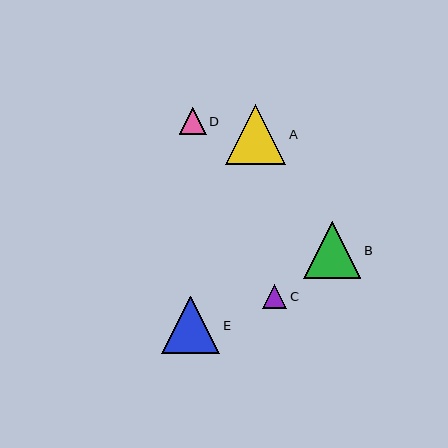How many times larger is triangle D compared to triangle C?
Triangle D is approximately 1.1 times the size of triangle C.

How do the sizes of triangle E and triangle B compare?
Triangle E and triangle B are approximately the same size.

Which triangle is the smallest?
Triangle C is the smallest with a size of approximately 24 pixels.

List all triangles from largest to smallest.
From largest to smallest: A, E, B, D, C.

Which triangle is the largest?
Triangle A is the largest with a size of approximately 60 pixels.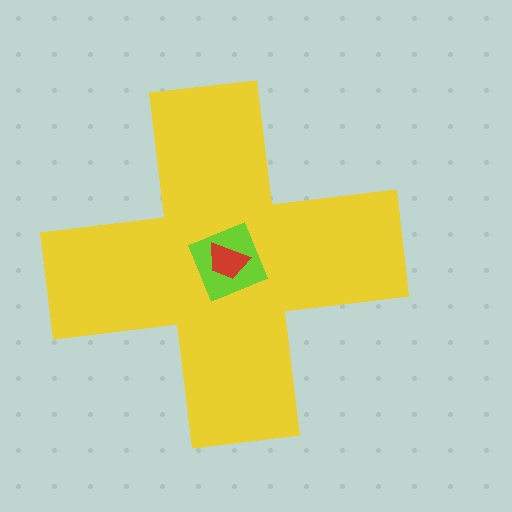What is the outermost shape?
The yellow cross.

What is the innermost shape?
The red trapezoid.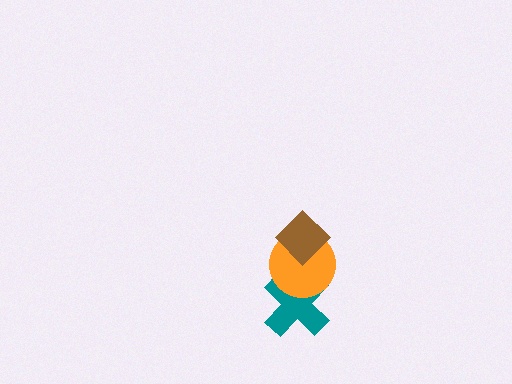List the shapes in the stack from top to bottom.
From top to bottom: the brown diamond, the orange circle, the teal cross.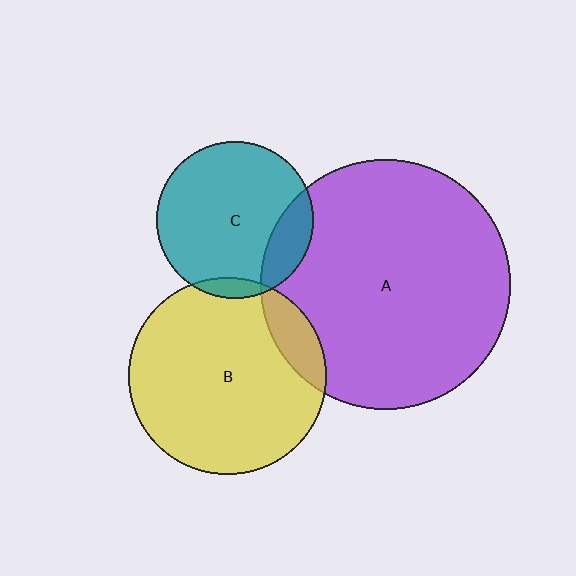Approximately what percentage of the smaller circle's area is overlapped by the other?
Approximately 15%.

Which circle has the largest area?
Circle A (purple).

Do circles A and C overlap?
Yes.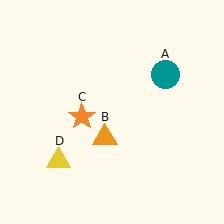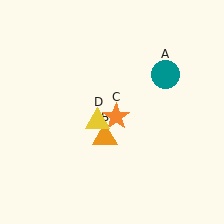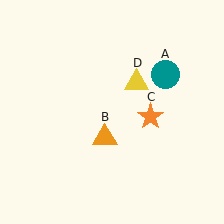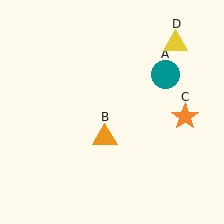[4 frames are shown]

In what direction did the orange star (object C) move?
The orange star (object C) moved right.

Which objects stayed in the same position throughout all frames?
Teal circle (object A) and orange triangle (object B) remained stationary.